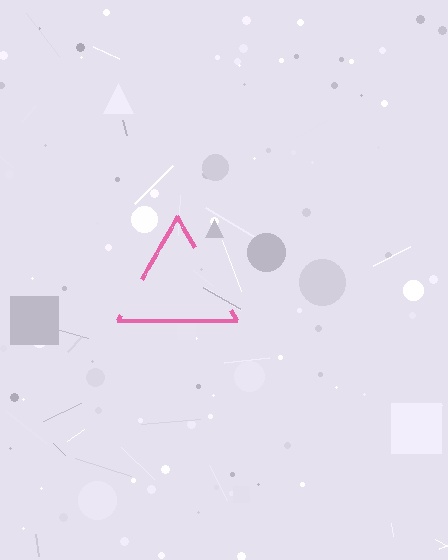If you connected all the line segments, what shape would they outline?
They would outline a triangle.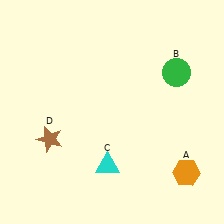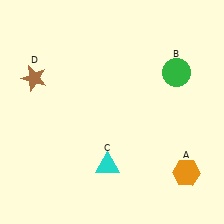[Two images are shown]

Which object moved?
The brown star (D) moved up.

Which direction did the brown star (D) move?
The brown star (D) moved up.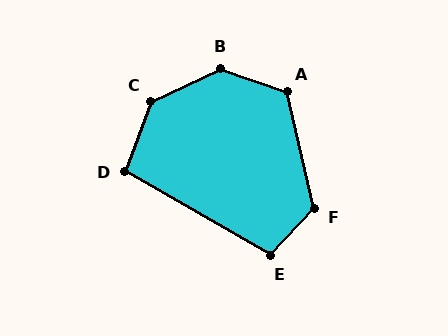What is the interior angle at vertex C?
Approximately 135 degrees (obtuse).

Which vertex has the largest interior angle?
B, at approximately 136 degrees.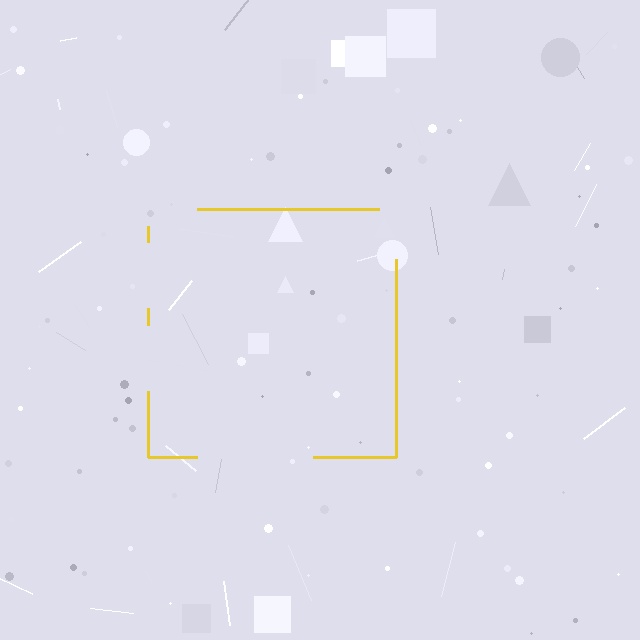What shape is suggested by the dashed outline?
The dashed outline suggests a square.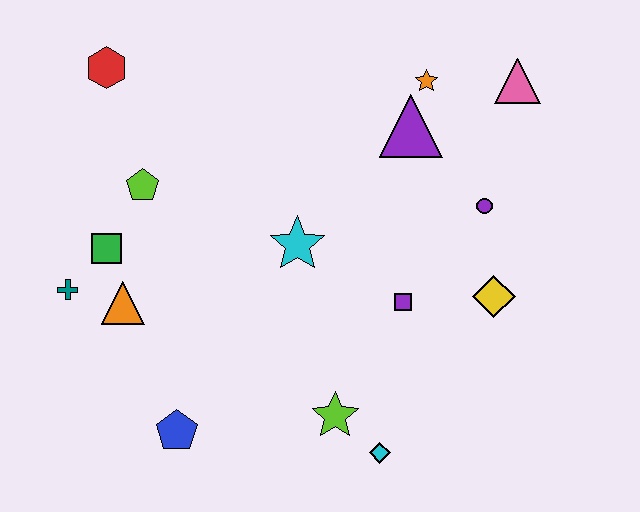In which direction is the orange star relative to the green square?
The orange star is to the right of the green square.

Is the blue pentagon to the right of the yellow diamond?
No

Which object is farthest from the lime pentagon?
The pink triangle is farthest from the lime pentagon.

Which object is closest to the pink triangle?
The orange star is closest to the pink triangle.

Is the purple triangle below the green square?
No